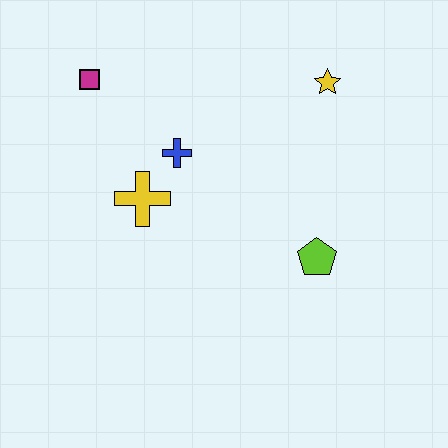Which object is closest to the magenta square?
The blue cross is closest to the magenta square.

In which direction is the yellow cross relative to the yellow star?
The yellow cross is to the left of the yellow star.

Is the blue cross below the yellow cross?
No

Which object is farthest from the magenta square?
The lime pentagon is farthest from the magenta square.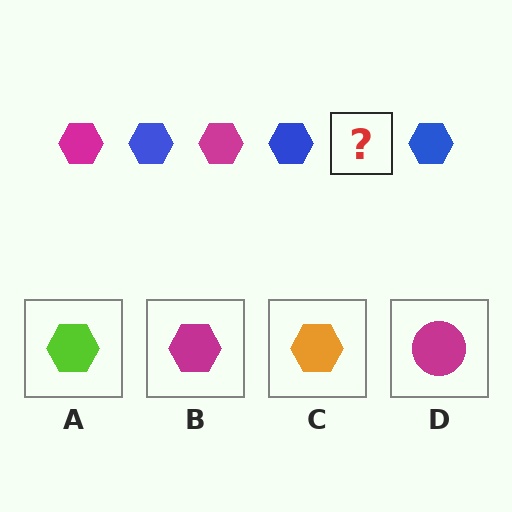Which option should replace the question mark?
Option B.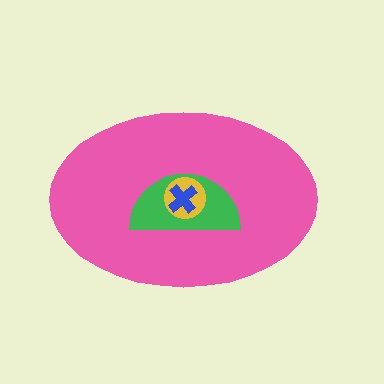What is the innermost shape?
The blue cross.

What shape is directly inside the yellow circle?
The blue cross.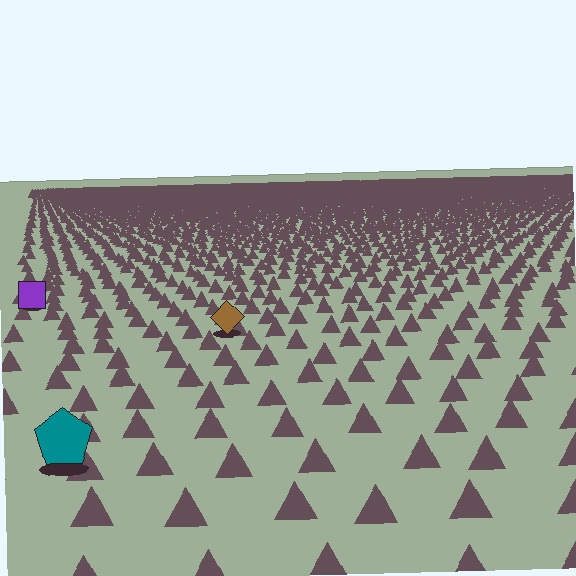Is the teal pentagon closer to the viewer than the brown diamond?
Yes. The teal pentagon is closer — you can tell from the texture gradient: the ground texture is coarser near it.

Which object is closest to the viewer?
The teal pentagon is closest. The texture marks near it are larger and more spread out.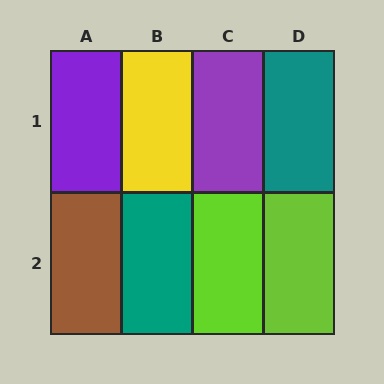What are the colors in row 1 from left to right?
Purple, yellow, purple, teal.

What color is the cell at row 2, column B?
Teal.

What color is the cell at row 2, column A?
Brown.